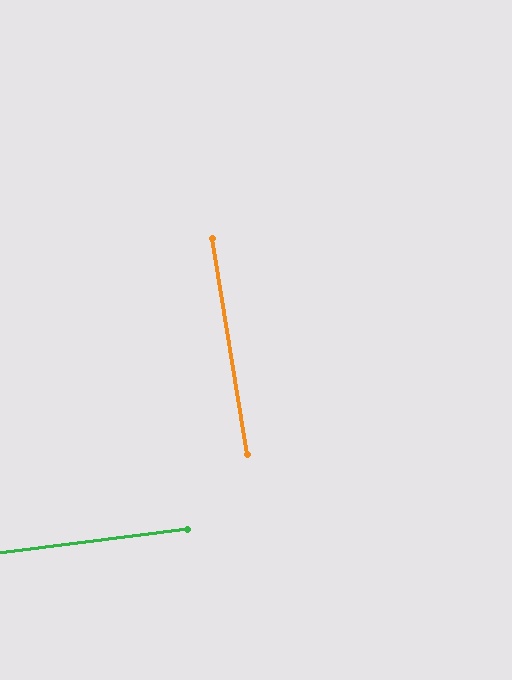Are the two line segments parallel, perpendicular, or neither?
Perpendicular — they meet at approximately 88°.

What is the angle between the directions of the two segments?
Approximately 88 degrees.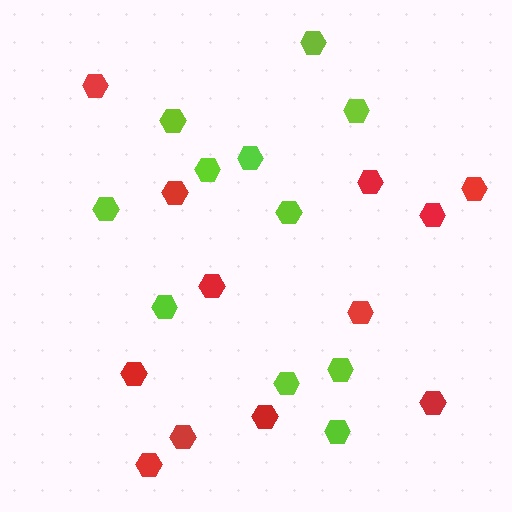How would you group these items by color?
There are 2 groups: one group of lime hexagons (11) and one group of red hexagons (12).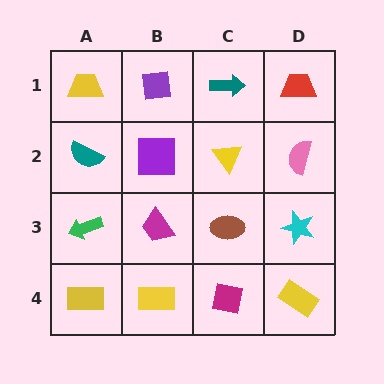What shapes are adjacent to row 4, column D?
A cyan star (row 3, column D), a magenta square (row 4, column C).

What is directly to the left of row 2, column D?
A yellow triangle.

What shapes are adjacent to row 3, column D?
A pink semicircle (row 2, column D), a yellow rectangle (row 4, column D), a brown ellipse (row 3, column C).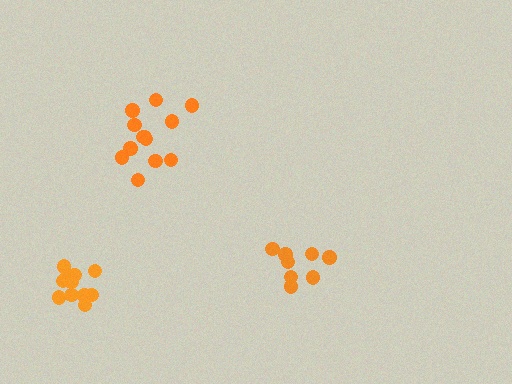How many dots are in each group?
Group 1: 8 dots, Group 2: 11 dots, Group 3: 13 dots (32 total).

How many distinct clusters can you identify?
There are 3 distinct clusters.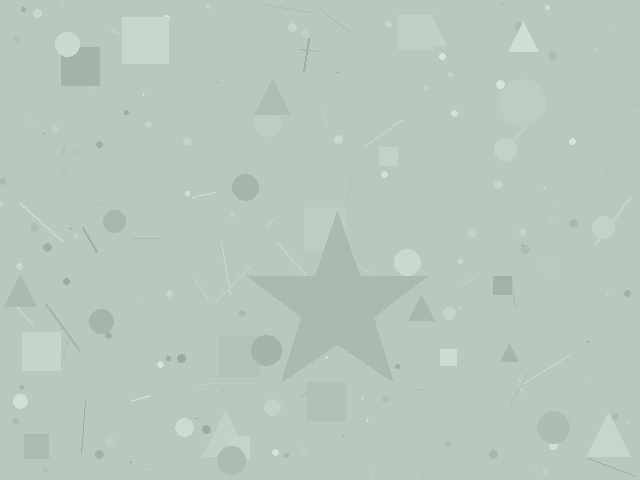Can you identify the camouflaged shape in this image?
The camouflaged shape is a star.